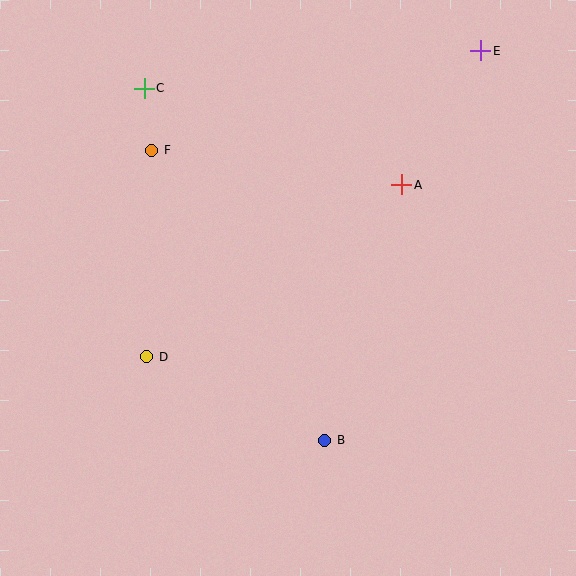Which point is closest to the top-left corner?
Point C is closest to the top-left corner.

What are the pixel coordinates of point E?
Point E is at (481, 51).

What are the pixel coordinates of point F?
Point F is at (152, 150).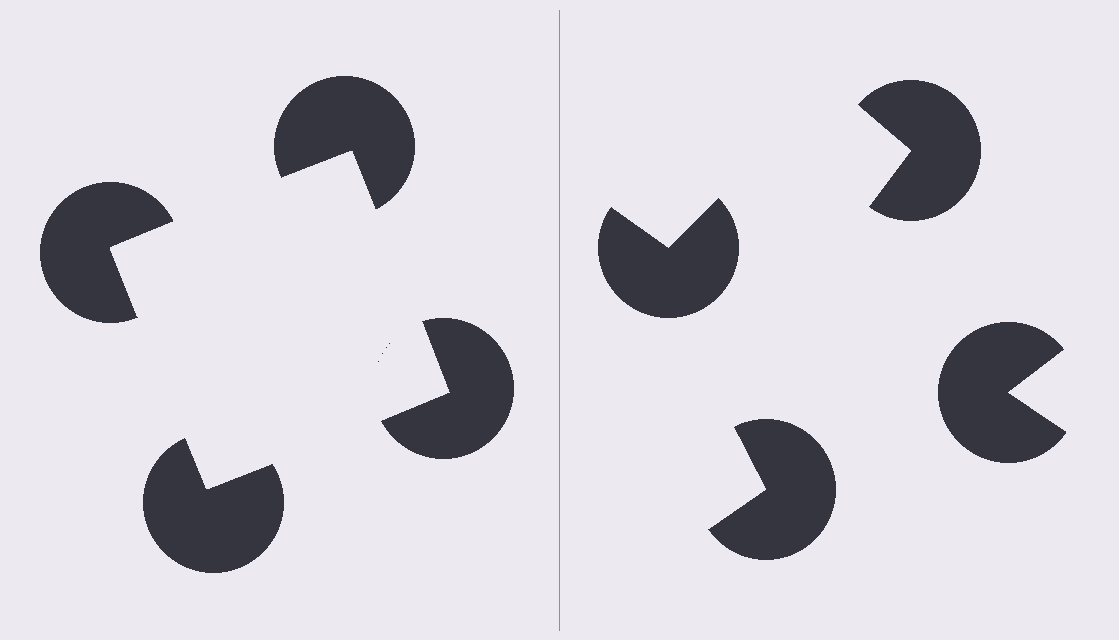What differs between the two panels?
The pac-man discs are positioned identically on both sides; only the wedge orientations differ. On the left they align to a square; on the right they are misaligned.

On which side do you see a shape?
An illusory square appears on the left side. On the right side the wedge cuts are rotated, so no coherent shape forms.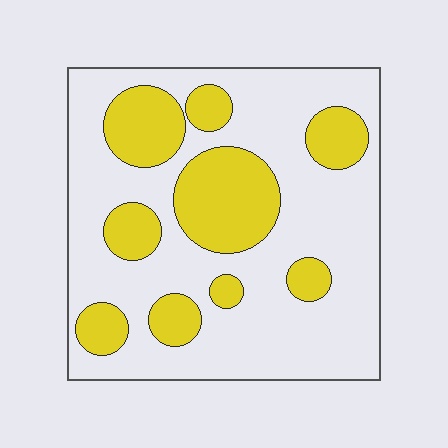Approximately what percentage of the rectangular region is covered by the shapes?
Approximately 30%.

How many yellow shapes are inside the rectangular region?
9.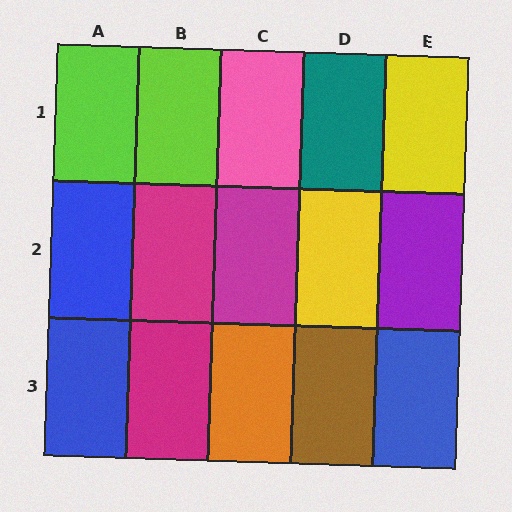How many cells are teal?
1 cell is teal.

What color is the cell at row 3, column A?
Blue.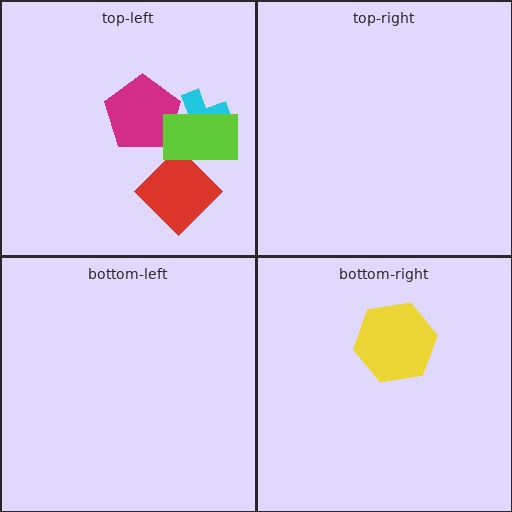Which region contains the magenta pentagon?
The top-left region.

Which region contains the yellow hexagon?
The bottom-right region.